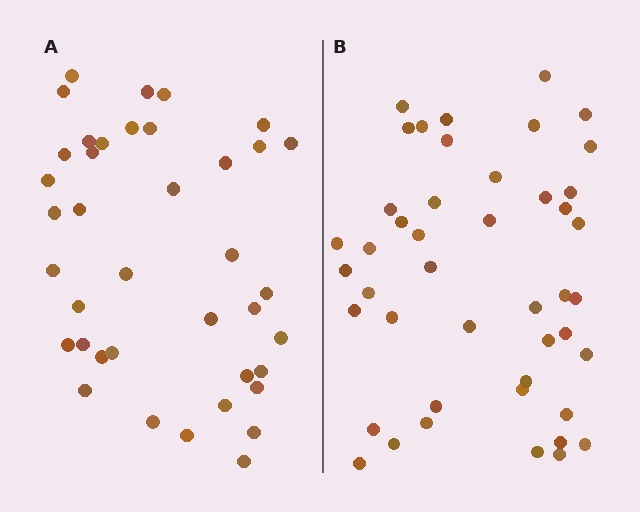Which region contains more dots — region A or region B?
Region B (the right region) has more dots.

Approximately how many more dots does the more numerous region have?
Region B has about 6 more dots than region A.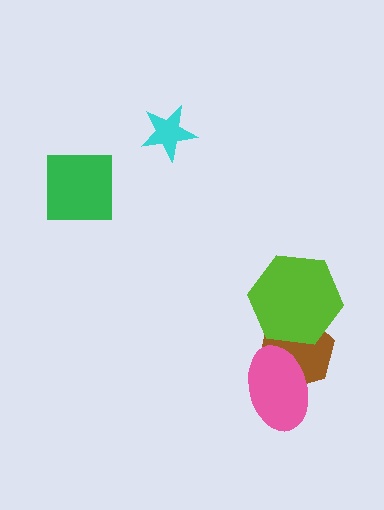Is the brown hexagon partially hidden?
Yes, it is partially covered by another shape.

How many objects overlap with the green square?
0 objects overlap with the green square.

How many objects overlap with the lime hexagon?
1 object overlaps with the lime hexagon.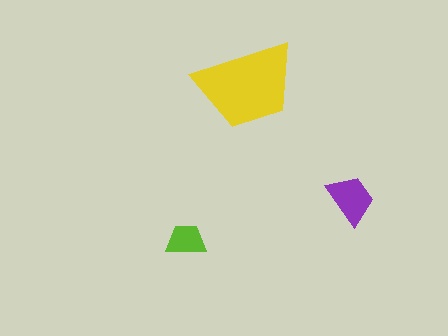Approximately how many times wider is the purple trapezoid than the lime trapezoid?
About 1.5 times wider.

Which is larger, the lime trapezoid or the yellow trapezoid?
The yellow one.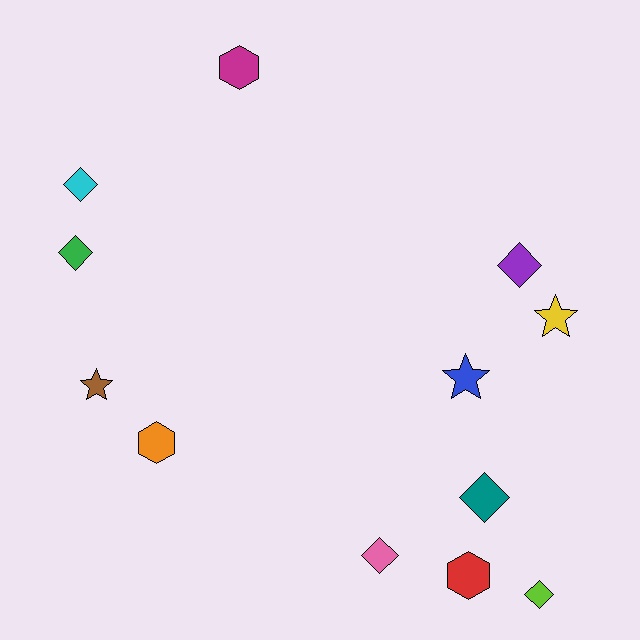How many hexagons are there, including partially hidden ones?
There are 3 hexagons.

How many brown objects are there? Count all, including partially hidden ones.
There is 1 brown object.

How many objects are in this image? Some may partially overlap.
There are 12 objects.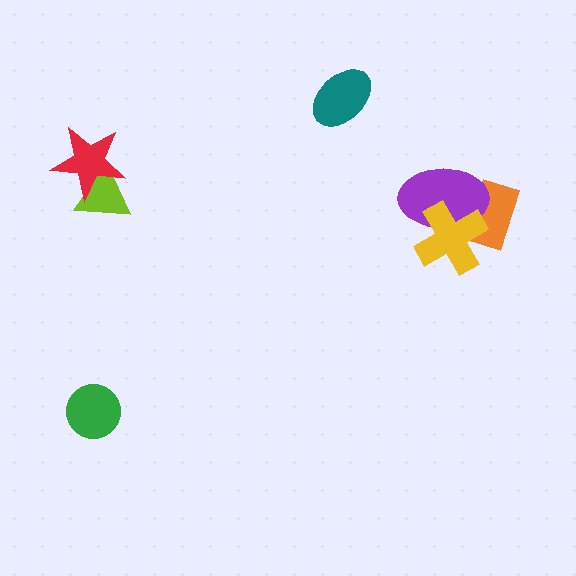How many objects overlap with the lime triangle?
1 object overlaps with the lime triangle.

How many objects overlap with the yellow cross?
2 objects overlap with the yellow cross.